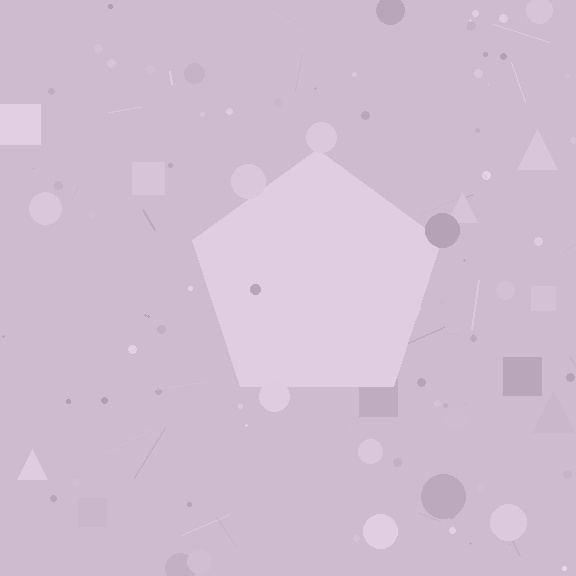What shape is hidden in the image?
A pentagon is hidden in the image.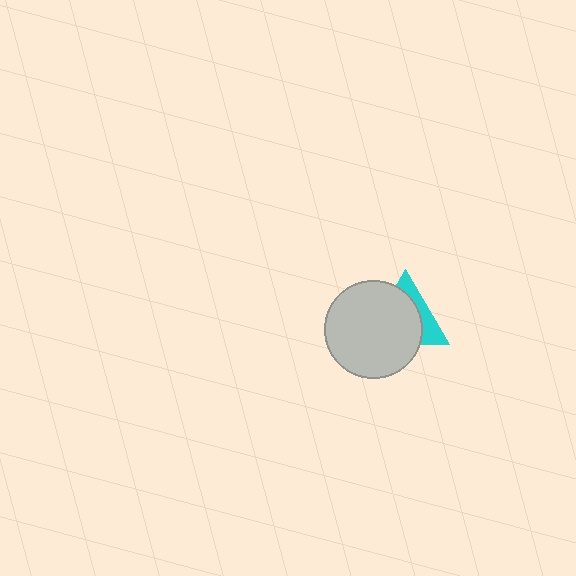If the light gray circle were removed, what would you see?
You would see the complete cyan triangle.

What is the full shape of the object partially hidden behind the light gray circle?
The partially hidden object is a cyan triangle.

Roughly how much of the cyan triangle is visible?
A small part of it is visible (roughly 33%).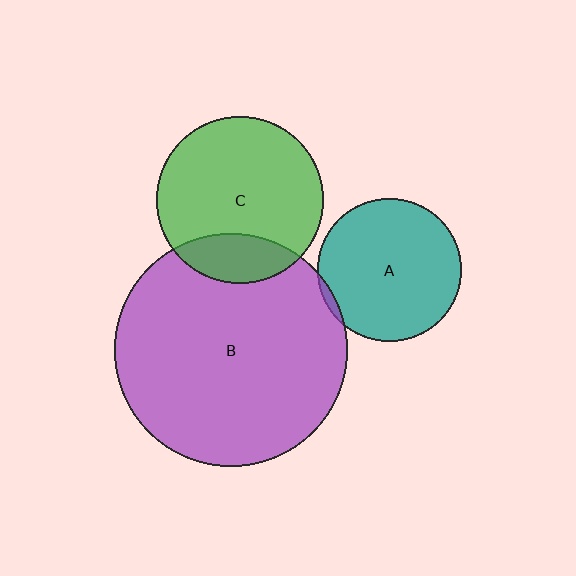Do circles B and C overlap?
Yes.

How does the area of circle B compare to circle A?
Approximately 2.7 times.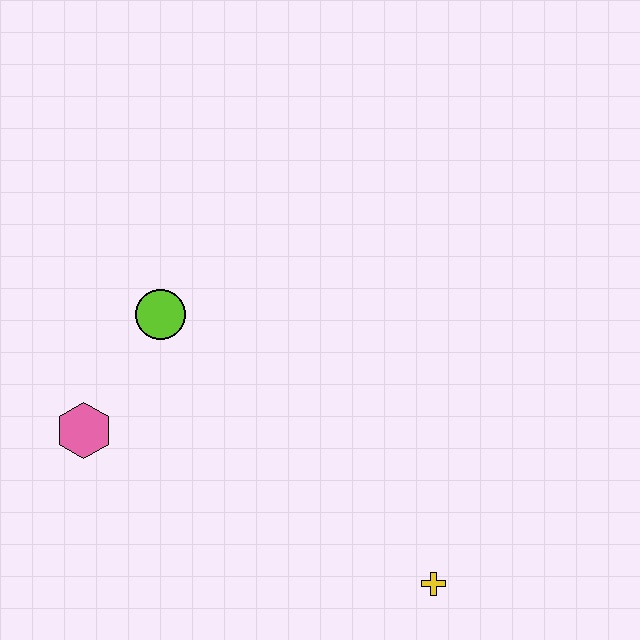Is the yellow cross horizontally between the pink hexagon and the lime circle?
No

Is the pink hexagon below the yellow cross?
No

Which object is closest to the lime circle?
The pink hexagon is closest to the lime circle.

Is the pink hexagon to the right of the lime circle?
No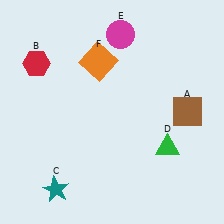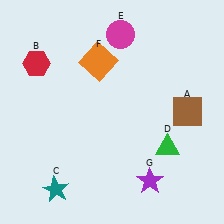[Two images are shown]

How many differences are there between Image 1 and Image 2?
There is 1 difference between the two images.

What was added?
A purple star (G) was added in Image 2.